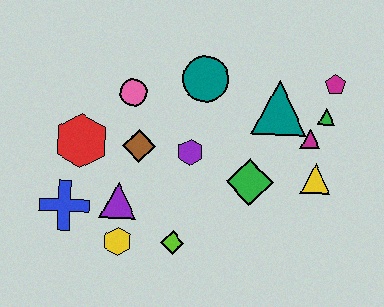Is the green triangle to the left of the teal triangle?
No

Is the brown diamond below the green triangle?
Yes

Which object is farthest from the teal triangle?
The blue cross is farthest from the teal triangle.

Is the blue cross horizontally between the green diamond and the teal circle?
No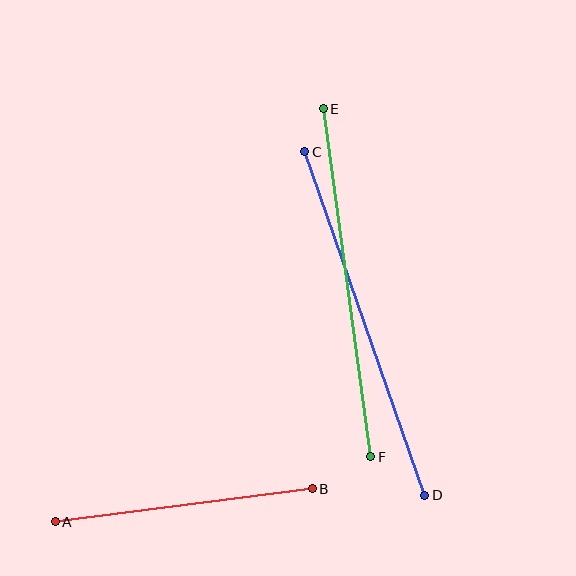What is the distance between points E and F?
The distance is approximately 351 pixels.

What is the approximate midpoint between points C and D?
The midpoint is at approximately (365, 324) pixels.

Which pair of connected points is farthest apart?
Points C and D are farthest apart.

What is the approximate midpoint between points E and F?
The midpoint is at approximately (347, 283) pixels.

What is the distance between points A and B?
The distance is approximately 259 pixels.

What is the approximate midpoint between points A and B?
The midpoint is at approximately (184, 505) pixels.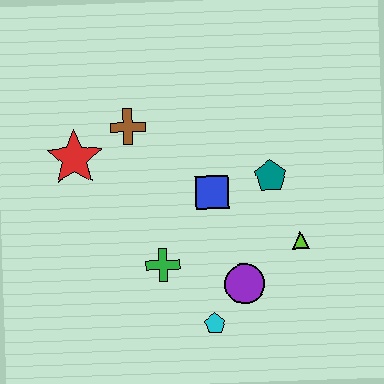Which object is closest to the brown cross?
The red star is closest to the brown cross.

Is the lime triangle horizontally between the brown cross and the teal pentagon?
No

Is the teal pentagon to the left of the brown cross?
No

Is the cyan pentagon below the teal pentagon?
Yes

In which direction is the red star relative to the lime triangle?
The red star is to the left of the lime triangle.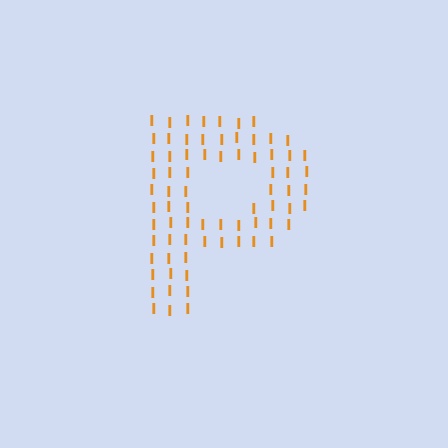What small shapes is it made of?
It is made of small letter I's.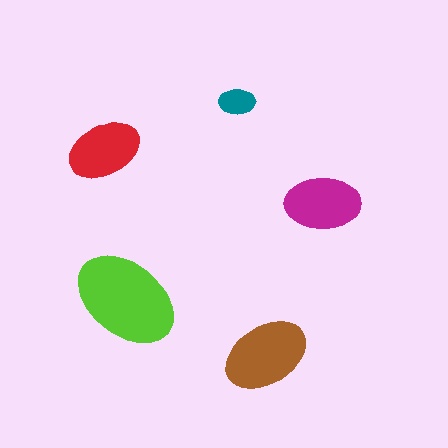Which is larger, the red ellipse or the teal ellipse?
The red one.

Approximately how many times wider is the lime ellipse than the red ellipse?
About 1.5 times wider.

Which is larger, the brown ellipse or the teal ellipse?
The brown one.